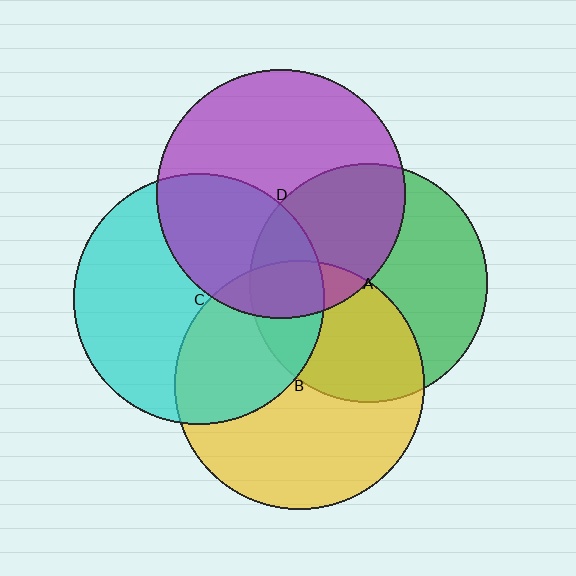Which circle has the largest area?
Circle C (cyan).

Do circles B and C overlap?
Yes.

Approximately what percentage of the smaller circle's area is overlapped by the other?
Approximately 35%.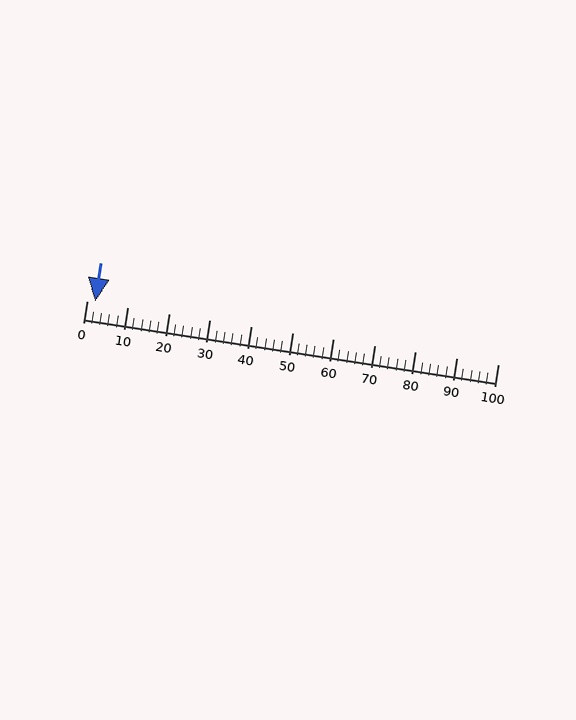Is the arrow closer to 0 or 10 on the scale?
The arrow is closer to 0.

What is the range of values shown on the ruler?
The ruler shows values from 0 to 100.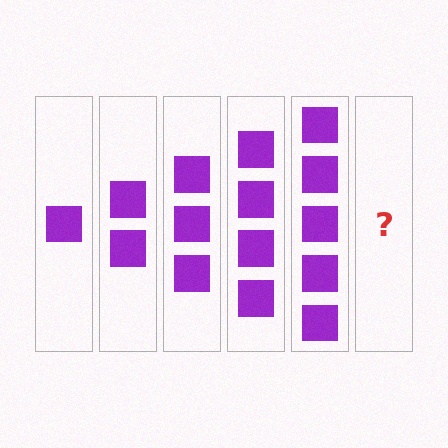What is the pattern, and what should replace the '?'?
The pattern is that each step adds one more square. The '?' should be 6 squares.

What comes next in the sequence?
The next element should be 6 squares.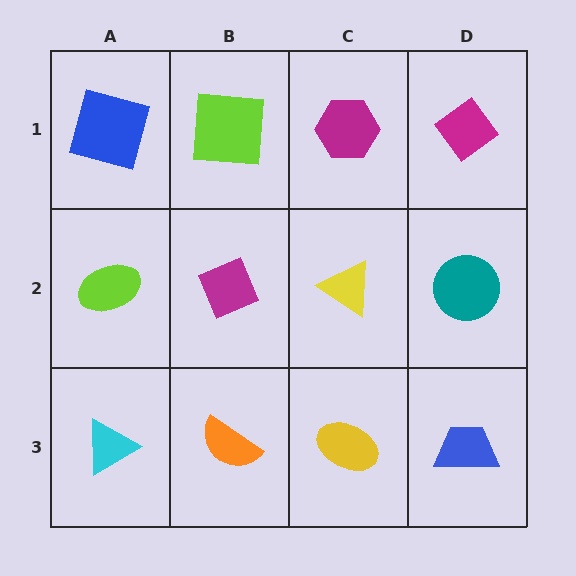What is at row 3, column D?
A blue trapezoid.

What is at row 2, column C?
A yellow triangle.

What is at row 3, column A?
A cyan triangle.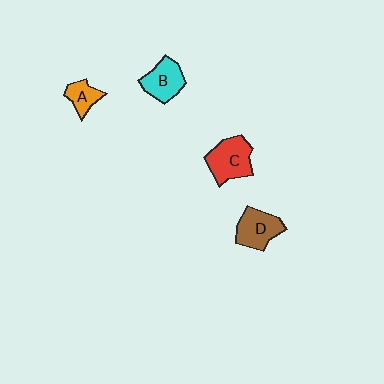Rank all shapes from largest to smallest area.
From largest to smallest: C (red), D (brown), B (cyan), A (orange).